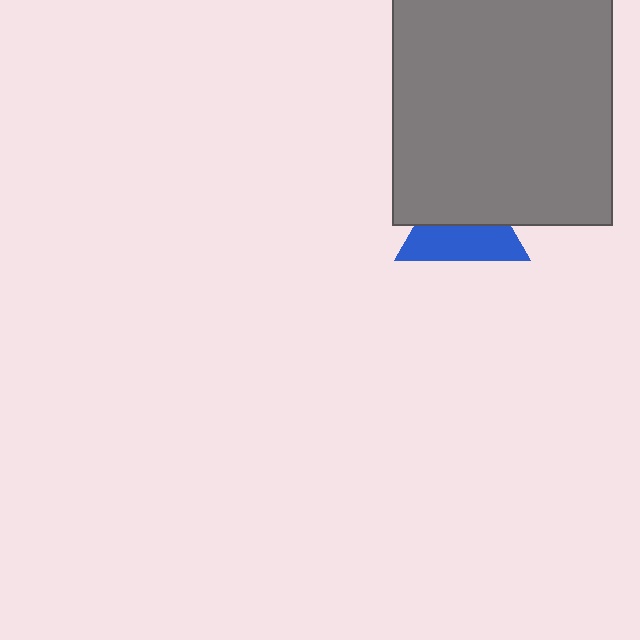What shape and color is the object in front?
The object in front is a gray rectangle.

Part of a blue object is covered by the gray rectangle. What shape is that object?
It is a triangle.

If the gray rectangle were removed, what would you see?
You would see the complete blue triangle.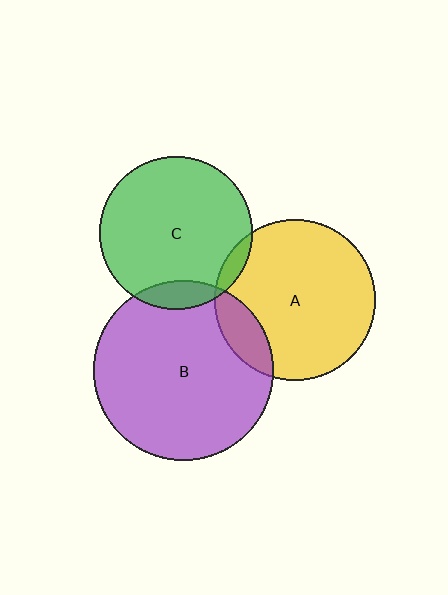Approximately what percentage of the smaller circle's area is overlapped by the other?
Approximately 10%.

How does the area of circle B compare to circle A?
Approximately 1.3 times.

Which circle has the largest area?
Circle B (purple).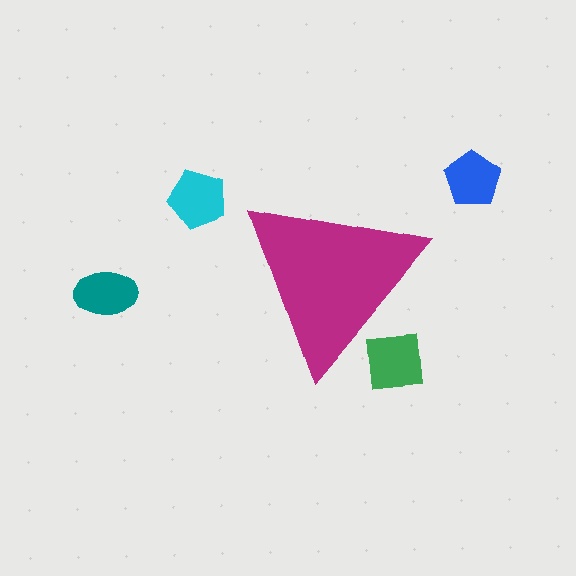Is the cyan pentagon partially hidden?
No, the cyan pentagon is fully visible.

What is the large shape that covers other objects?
A magenta triangle.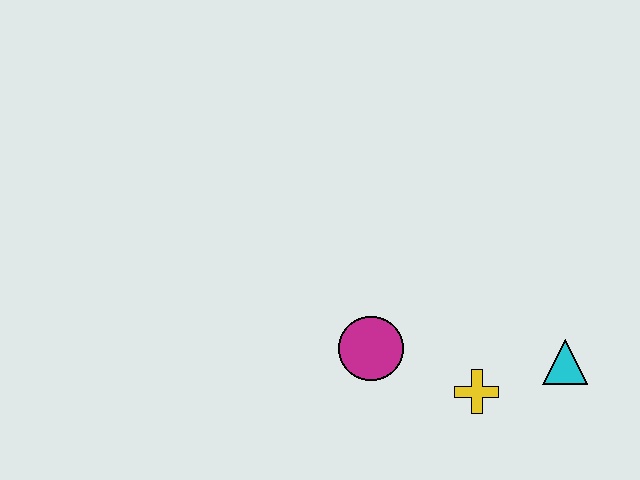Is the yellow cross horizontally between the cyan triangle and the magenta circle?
Yes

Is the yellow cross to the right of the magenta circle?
Yes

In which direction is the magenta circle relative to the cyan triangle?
The magenta circle is to the left of the cyan triangle.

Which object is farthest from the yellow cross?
The magenta circle is farthest from the yellow cross.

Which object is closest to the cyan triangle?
The yellow cross is closest to the cyan triangle.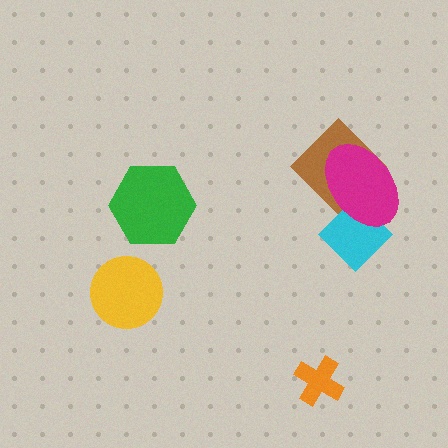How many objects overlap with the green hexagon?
0 objects overlap with the green hexagon.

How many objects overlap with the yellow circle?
0 objects overlap with the yellow circle.